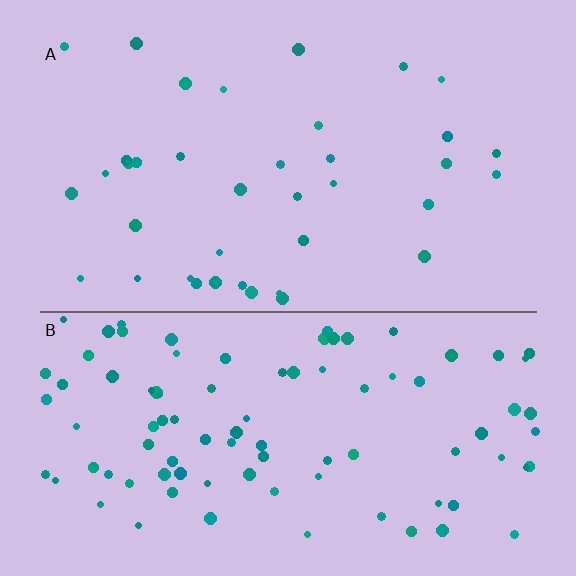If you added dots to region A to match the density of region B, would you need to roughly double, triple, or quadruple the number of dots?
Approximately triple.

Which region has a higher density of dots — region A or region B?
B (the bottom).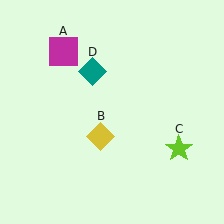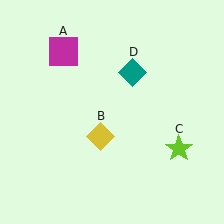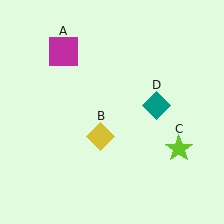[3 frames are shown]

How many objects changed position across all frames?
1 object changed position: teal diamond (object D).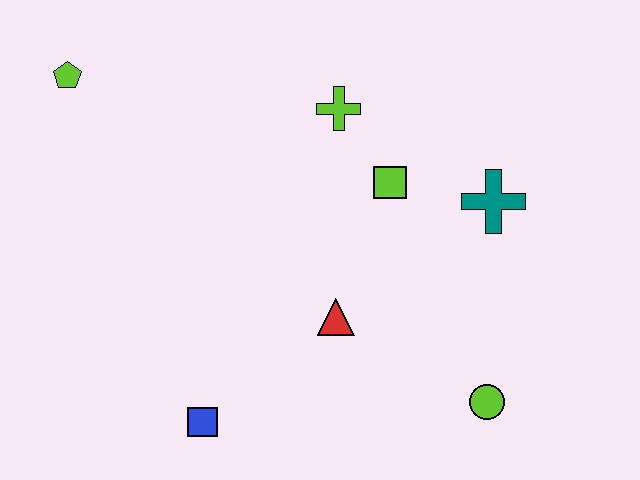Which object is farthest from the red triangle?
The lime pentagon is farthest from the red triangle.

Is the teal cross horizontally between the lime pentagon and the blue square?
No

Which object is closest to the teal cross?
The lime square is closest to the teal cross.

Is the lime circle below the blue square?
No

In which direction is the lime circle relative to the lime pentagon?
The lime circle is to the right of the lime pentagon.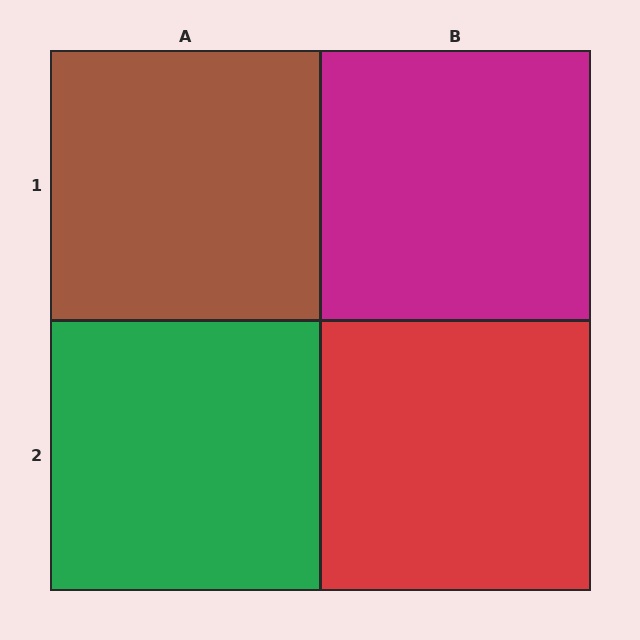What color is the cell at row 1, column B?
Magenta.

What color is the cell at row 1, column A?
Brown.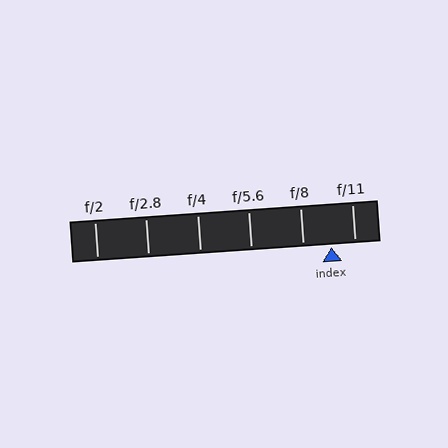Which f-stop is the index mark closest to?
The index mark is closest to f/11.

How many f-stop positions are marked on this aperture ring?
There are 6 f-stop positions marked.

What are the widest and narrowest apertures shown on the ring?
The widest aperture shown is f/2 and the narrowest is f/11.